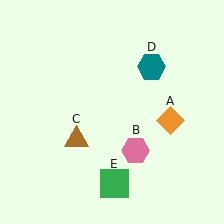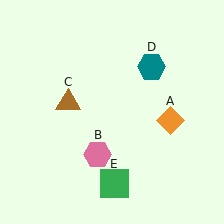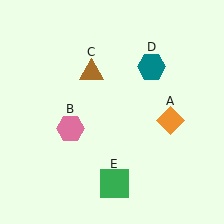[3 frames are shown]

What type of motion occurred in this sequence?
The pink hexagon (object B), brown triangle (object C) rotated clockwise around the center of the scene.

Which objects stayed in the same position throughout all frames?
Orange diamond (object A) and teal hexagon (object D) and green square (object E) remained stationary.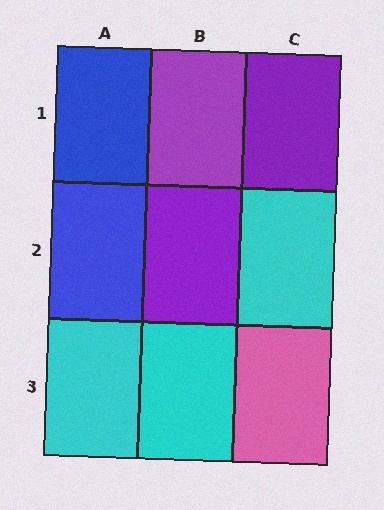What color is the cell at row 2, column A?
Blue.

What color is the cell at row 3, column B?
Cyan.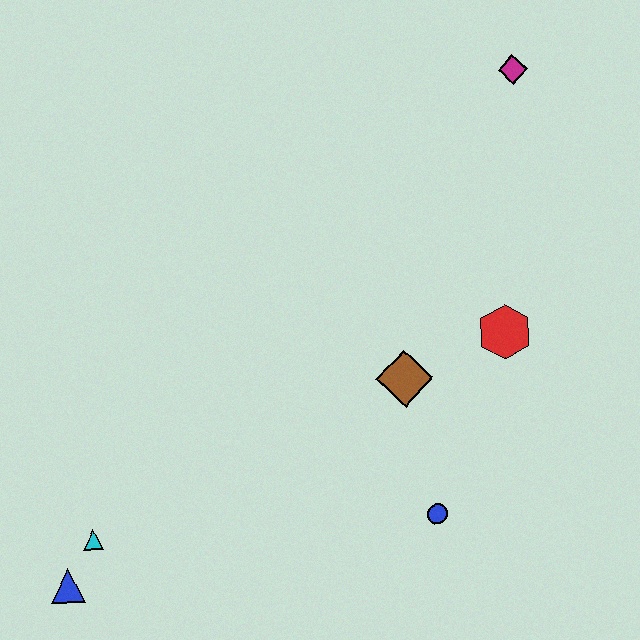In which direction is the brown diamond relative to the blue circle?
The brown diamond is above the blue circle.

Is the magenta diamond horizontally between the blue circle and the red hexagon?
No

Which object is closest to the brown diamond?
The red hexagon is closest to the brown diamond.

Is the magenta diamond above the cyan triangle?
Yes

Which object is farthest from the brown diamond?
The blue triangle is farthest from the brown diamond.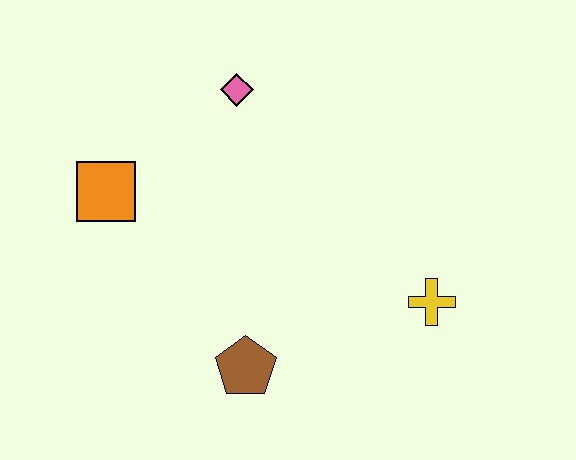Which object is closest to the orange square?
The pink diamond is closest to the orange square.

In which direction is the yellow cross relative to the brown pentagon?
The yellow cross is to the right of the brown pentagon.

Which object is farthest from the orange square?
The yellow cross is farthest from the orange square.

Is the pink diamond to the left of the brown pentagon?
Yes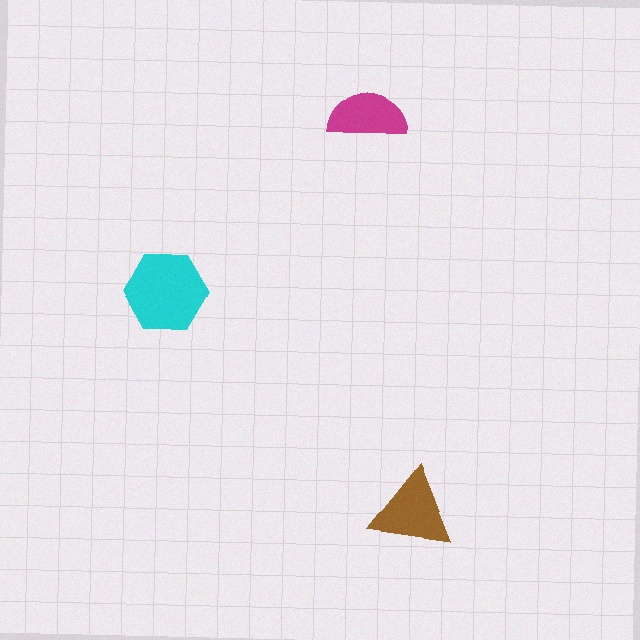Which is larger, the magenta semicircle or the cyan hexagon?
The cyan hexagon.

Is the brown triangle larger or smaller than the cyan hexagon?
Smaller.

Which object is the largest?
The cyan hexagon.